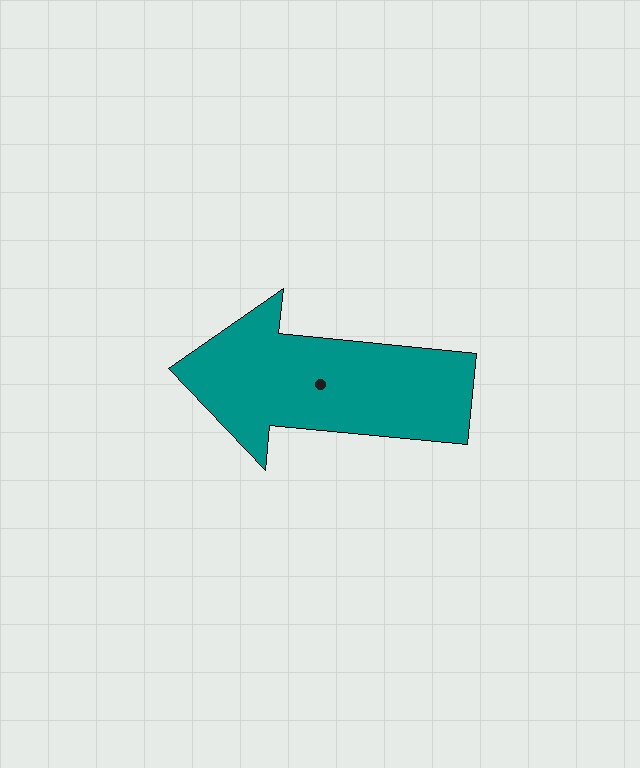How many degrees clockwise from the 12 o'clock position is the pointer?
Approximately 276 degrees.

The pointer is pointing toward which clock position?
Roughly 9 o'clock.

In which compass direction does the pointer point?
West.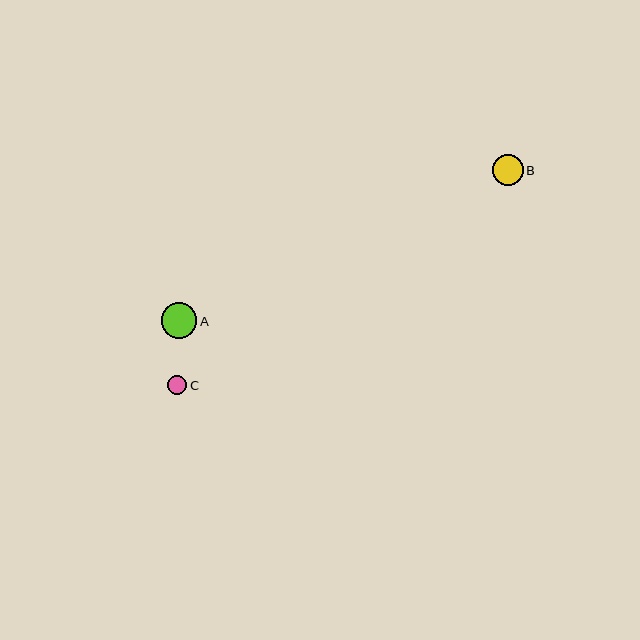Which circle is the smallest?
Circle C is the smallest with a size of approximately 19 pixels.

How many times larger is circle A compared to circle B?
Circle A is approximately 1.1 times the size of circle B.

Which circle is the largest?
Circle A is the largest with a size of approximately 35 pixels.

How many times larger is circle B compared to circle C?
Circle B is approximately 1.6 times the size of circle C.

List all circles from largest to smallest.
From largest to smallest: A, B, C.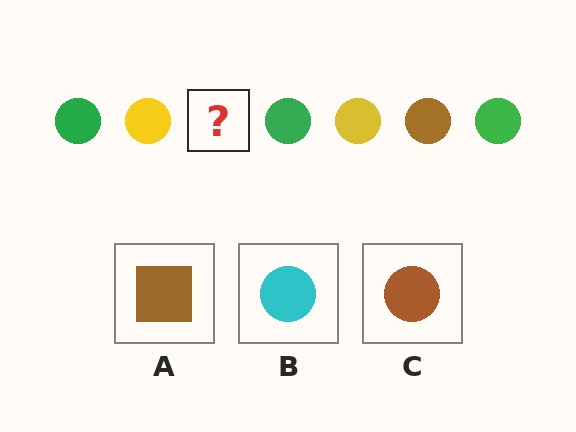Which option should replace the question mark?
Option C.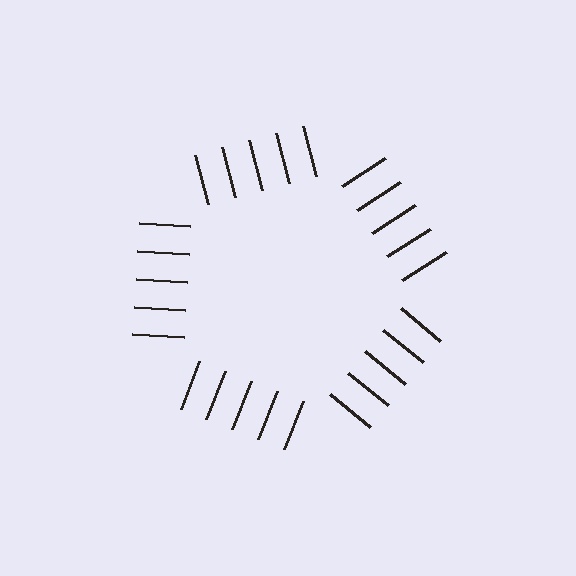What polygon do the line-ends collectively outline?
An illusory pentagon — the line segments terminate on its edges but no continuous stroke is drawn.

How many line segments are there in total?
25 — 5 along each of the 5 edges.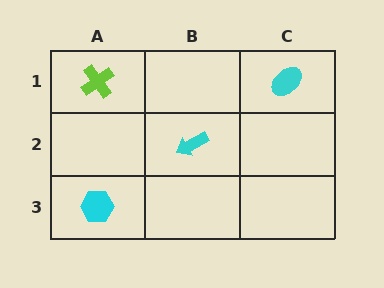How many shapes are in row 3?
1 shape.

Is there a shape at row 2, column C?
No, that cell is empty.